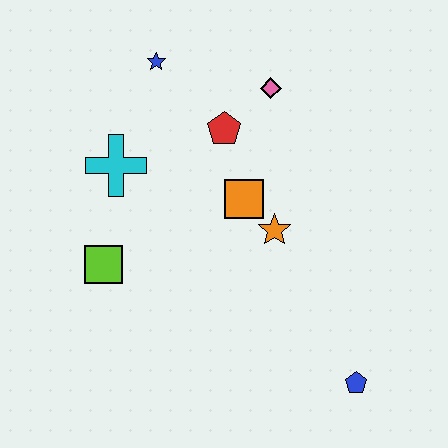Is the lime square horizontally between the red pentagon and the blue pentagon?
No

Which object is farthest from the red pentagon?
The blue pentagon is farthest from the red pentagon.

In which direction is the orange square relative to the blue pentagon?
The orange square is above the blue pentagon.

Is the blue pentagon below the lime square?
Yes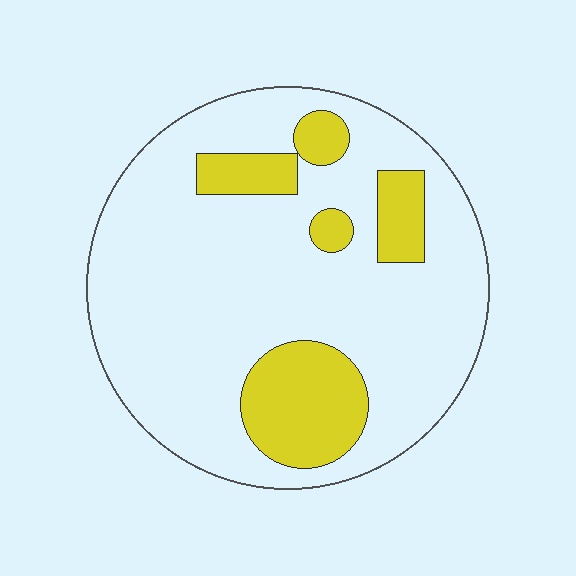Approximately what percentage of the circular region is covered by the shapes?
Approximately 20%.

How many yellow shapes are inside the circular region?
5.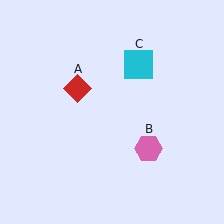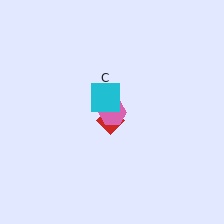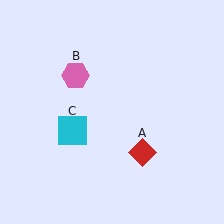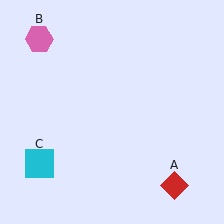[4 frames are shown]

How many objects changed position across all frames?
3 objects changed position: red diamond (object A), pink hexagon (object B), cyan square (object C).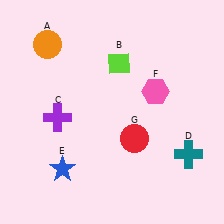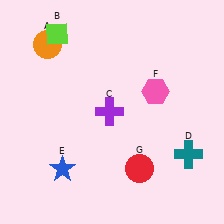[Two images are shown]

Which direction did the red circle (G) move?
The red circle (G) moved down.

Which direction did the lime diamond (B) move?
The lime diamond (B) moved left.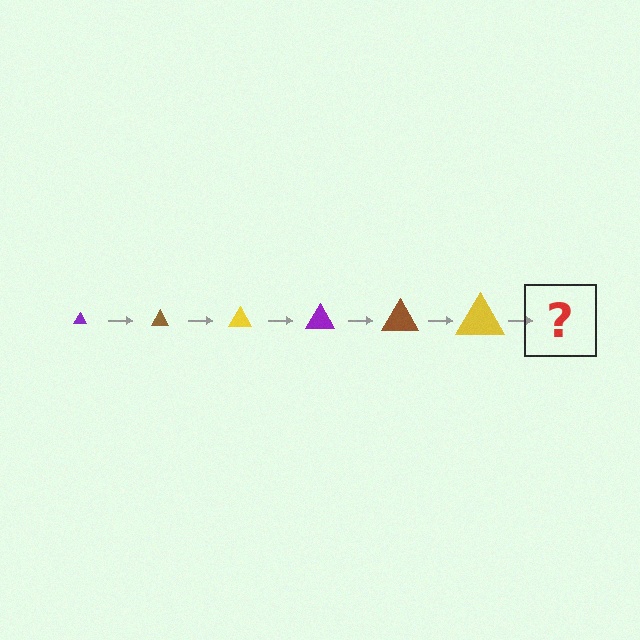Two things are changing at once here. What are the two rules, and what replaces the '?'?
The two rules are that the triangle grows larger each step and the color cycles through purple, brown, and yellow. The '?' should be a purple triangle, larger than the previous one.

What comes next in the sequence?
The next element should be a purple triangle, larger than the previous one.